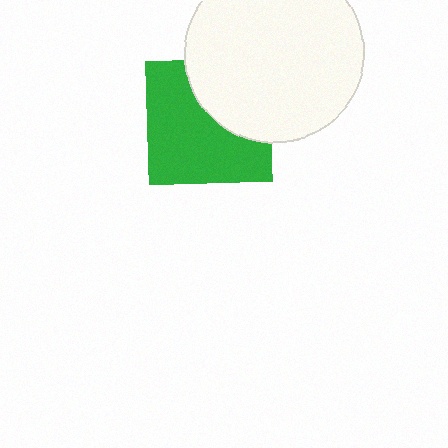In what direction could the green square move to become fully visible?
The green square could move toward the lower-left. That would shift it out from behind the white circle entirely.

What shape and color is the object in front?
The object in front is a white circle.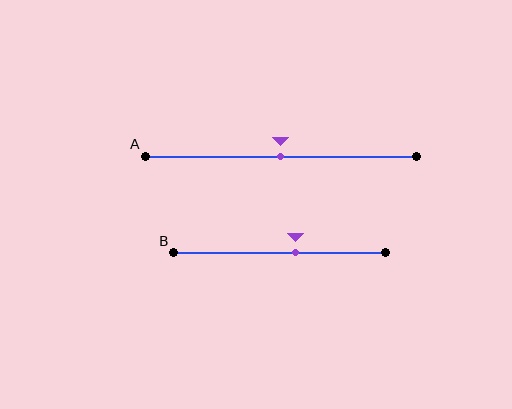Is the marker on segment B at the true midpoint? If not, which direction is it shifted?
No, the marker on segment B is shifted to the right by about 7% of the segment length.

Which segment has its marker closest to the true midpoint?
Segment A has its marker closest to the true midpoint.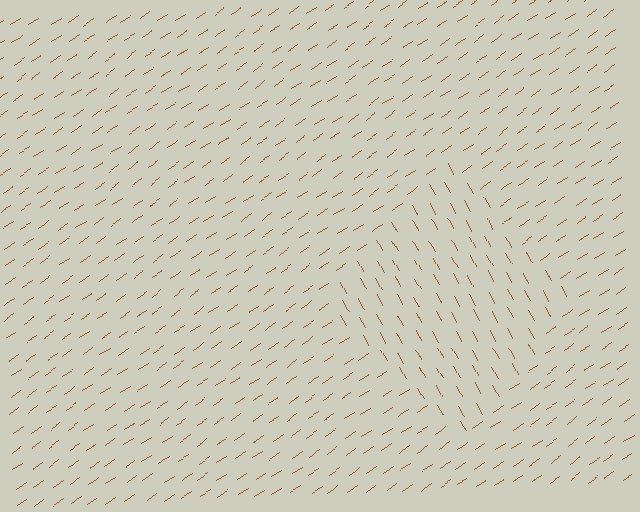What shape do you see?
I see a diamond.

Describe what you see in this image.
The image is filled with small brown line segments. A diamond region in the image has lines oriented differently from the surrounding lines, creating a visible texture boundary.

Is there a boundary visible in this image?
Yes, there is a texture boundary formed by a change in line orientation.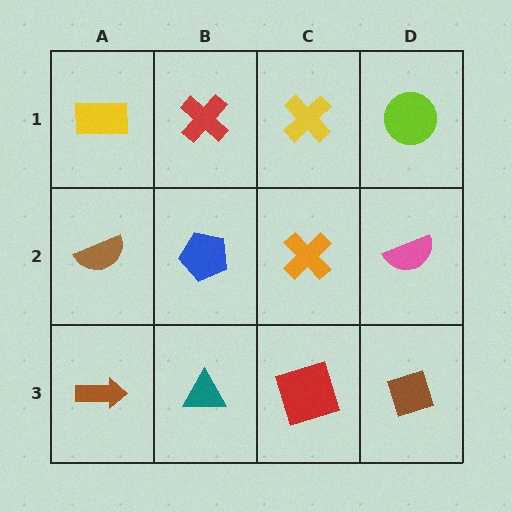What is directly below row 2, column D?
A brown diamond.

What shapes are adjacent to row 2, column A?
A yellow rectangle (row 1, column A), a brown arrow (row 3, column A), a blue pentagon (row 2, column B).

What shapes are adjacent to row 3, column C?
An orange cross (row 2, column C), a teal triangle (row 3, column B), a brown diamond (row 3, column D).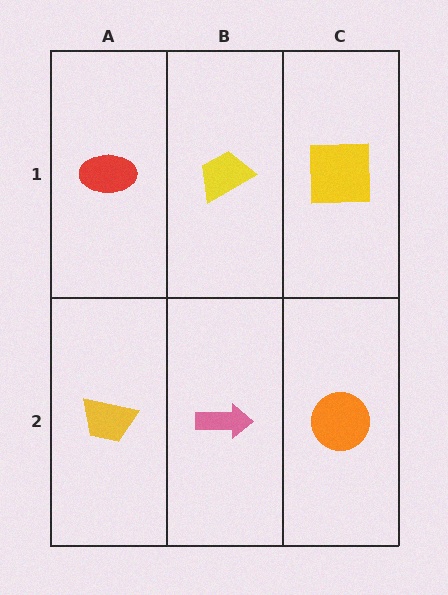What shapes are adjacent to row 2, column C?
A yellow square (row 1, column C), a pink arrow (row 2, column B).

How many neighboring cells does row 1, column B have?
3.